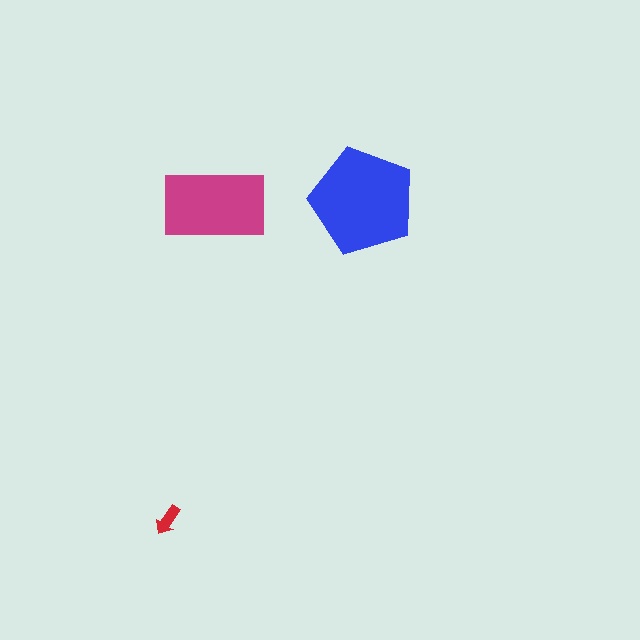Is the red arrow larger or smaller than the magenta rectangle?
Smaller.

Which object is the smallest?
The red arrow.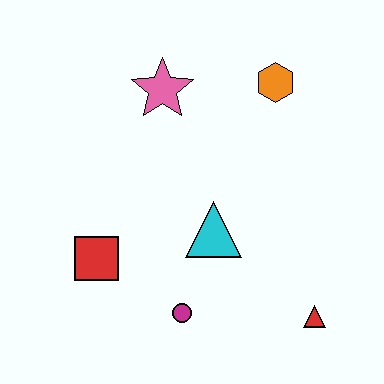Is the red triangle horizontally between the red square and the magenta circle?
No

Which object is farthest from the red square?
The orange hexagon is farthest from the red square.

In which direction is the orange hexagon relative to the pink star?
The orange hexagon is to the right of the pink star.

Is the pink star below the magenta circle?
No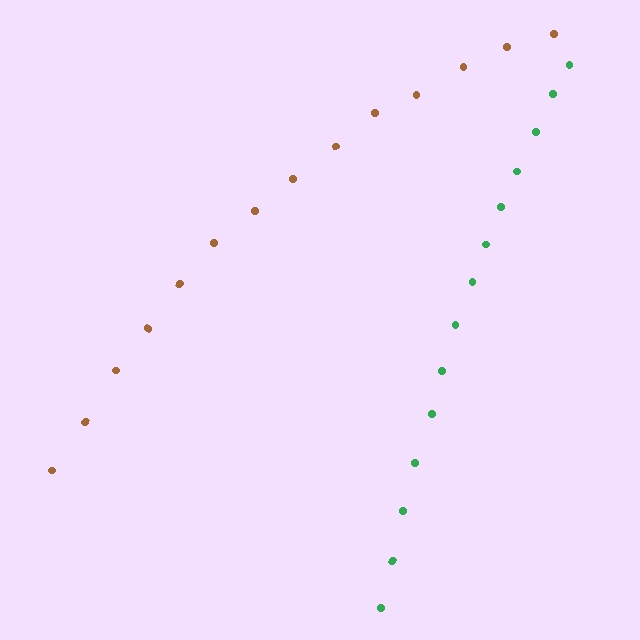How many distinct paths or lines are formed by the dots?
There are 2 distinct paths.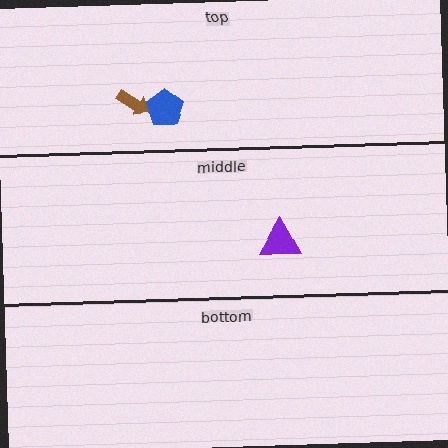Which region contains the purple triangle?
The middle region.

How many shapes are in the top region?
2.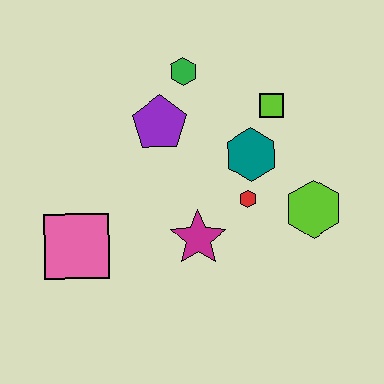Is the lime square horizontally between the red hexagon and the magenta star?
No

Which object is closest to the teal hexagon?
The red hexagon is closest to the teal hexagon.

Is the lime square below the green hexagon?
Yes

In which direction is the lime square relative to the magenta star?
The lime square is above the magenta star.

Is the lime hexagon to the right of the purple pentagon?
Yes